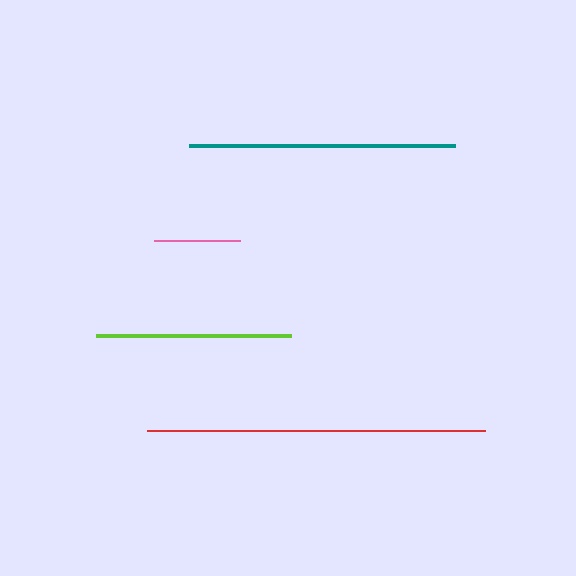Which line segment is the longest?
The red line is the longest at approximately 338 pixels.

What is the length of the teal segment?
The teal segment is approximately 266 pixels long.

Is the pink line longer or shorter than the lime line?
The lime line is longer than the pink line.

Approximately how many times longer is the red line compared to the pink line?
The red line is approximately 3.9 times the length of the pink line.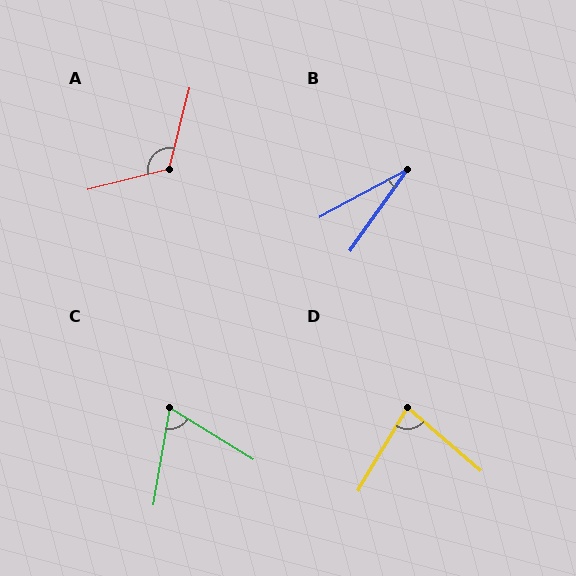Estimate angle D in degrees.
Approximately 80 degrees.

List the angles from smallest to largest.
B (26°), C (68°), D (80°), A (118°).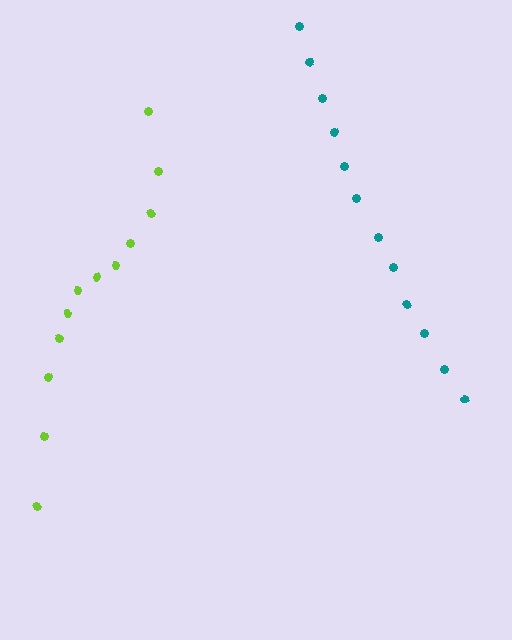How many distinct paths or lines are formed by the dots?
There are 2 distinct paths.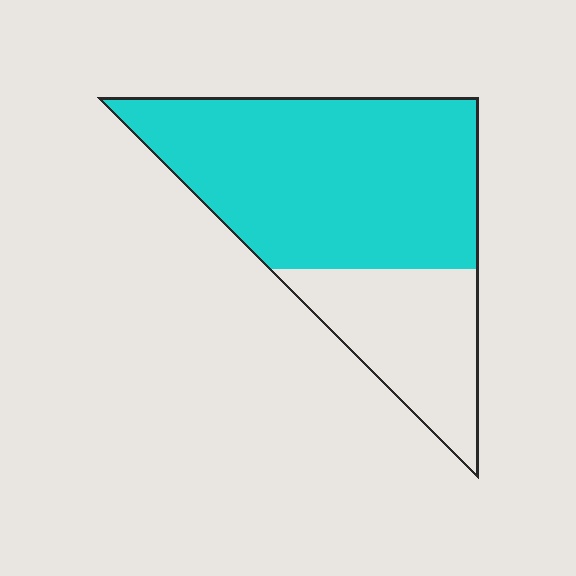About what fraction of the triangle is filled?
About two thirds (2/3).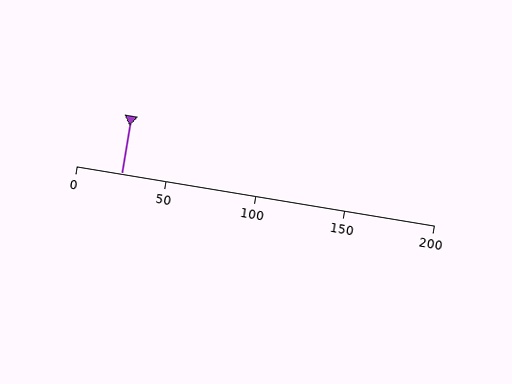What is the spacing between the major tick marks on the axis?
The major ticks are spaced 50 apart.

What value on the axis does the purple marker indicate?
The marker indicates approximately 25.